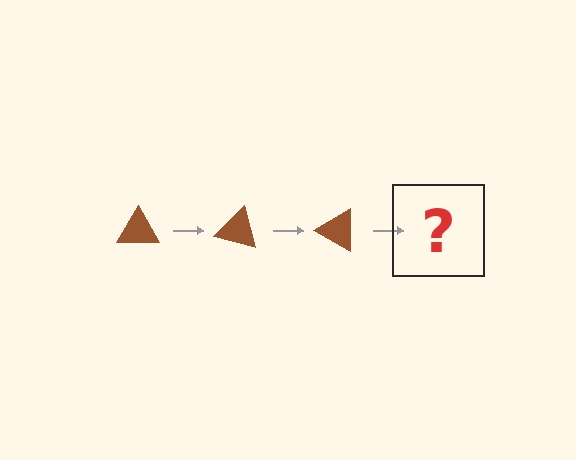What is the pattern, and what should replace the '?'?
The pattern is that the triangle rotates 15 degrees each step. The '?' should be a brown triangle rotated 45 degrees.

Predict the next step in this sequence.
The next step is a brown triangle rotated 45 degrees.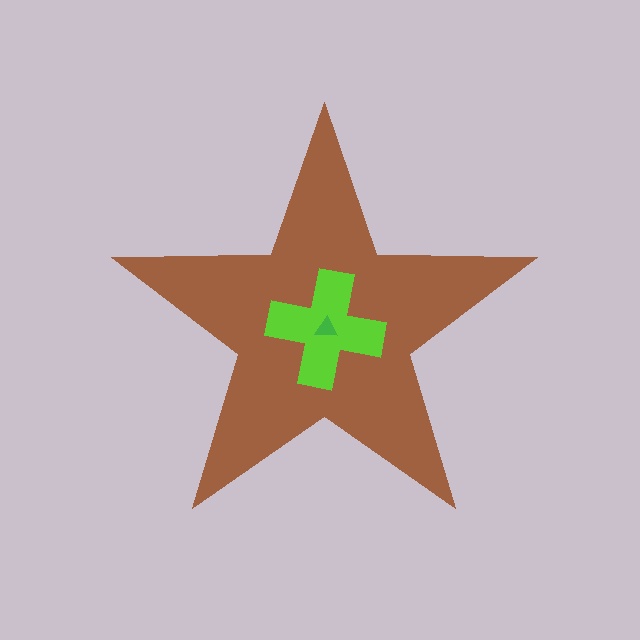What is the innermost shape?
The green triangle.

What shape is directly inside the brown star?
The lime cross.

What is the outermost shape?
The brown star.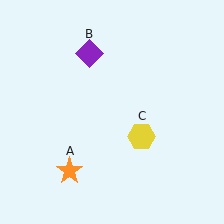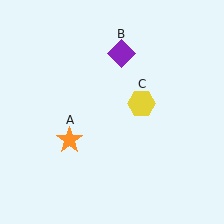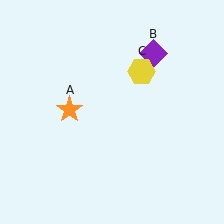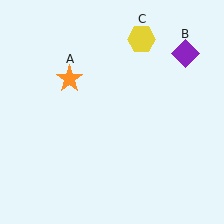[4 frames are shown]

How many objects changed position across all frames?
3 objects changed position: orange star (object A), purple diamond (object B), yellow hexagon (object C).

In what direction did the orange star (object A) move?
The orange star (object A) moved up.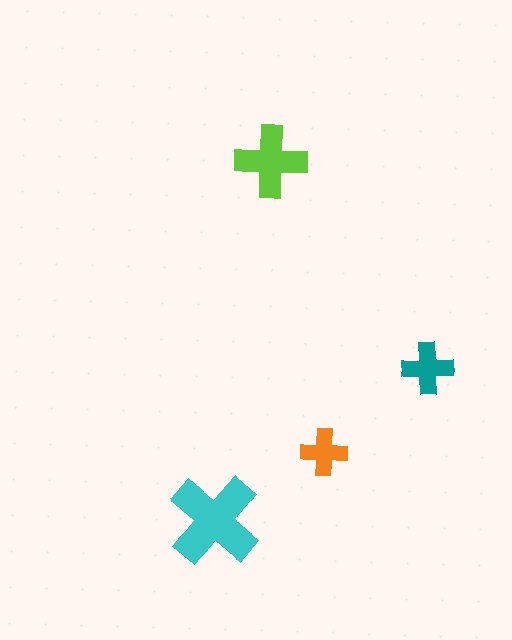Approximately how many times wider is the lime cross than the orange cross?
About 1.5 times wider.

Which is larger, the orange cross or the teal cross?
The teal one.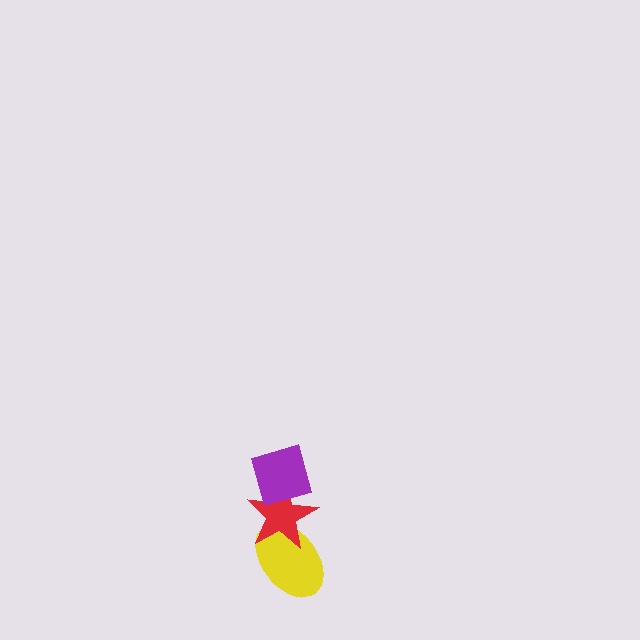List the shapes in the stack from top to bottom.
From top to bottom: the purple diamond, the red star, the yellow ellipse.